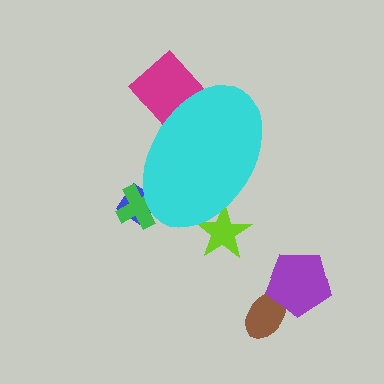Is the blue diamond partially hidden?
Yes, the blue diamond is partially hidden behind the cyan ellipse.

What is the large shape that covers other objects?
A cyan ellipse.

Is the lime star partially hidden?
Yes, the lime star is partially hidden behind the cyan ellipse.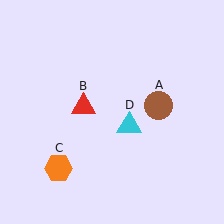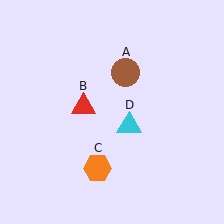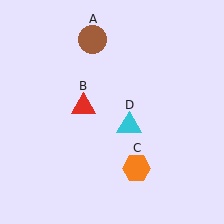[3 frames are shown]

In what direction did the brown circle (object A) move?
The brown circle (object A) moved up and to the left.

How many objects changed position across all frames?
2 objects changed position: brown circle (object A), orange hexagon (object C).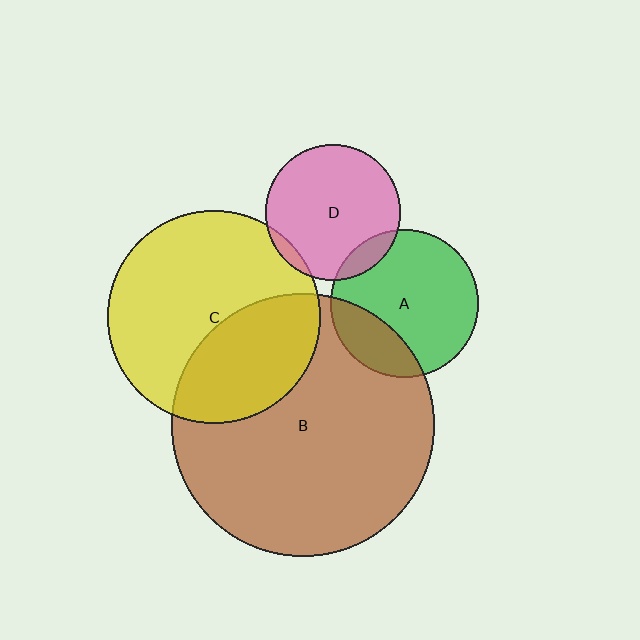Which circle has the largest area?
Circle B (brown).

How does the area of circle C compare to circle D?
Approximately 2.5 times.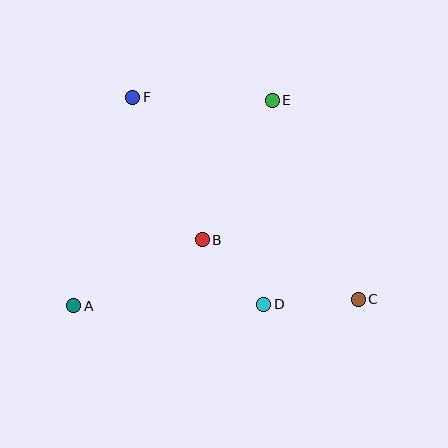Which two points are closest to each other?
Points B and D are closest to each other.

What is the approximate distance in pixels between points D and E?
The distance between D and E is approximately 204 pixels.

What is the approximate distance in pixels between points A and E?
The distance between A and E is approximately 286 pixels.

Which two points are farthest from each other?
Points C and F are farthest from each other.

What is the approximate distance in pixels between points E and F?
The distance between E and F is approximately 140 pixels.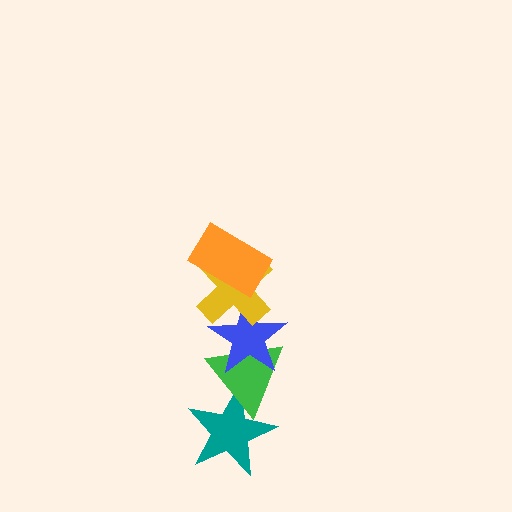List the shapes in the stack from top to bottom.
From top to bottom: the orange rectangle, the yellow cross, the blue star, the green triangle, the teal star.